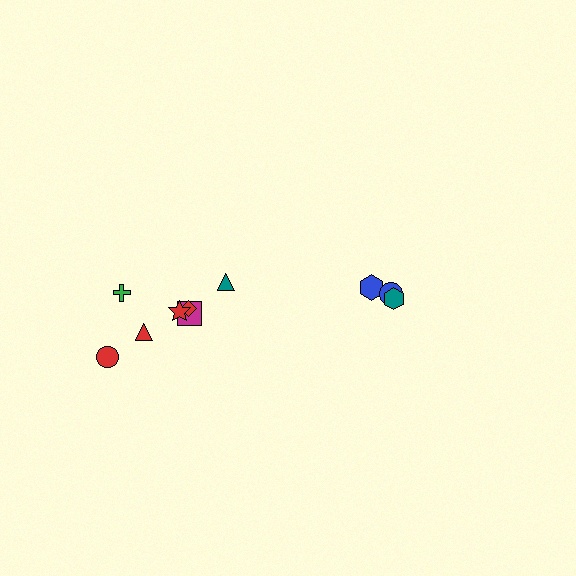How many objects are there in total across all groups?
There are 10 objects.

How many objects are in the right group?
There are 3 objects.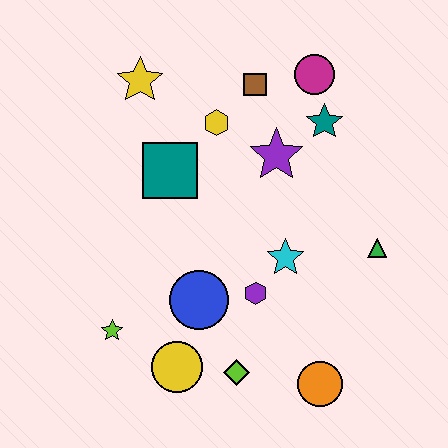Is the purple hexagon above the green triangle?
No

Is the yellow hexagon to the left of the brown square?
Yes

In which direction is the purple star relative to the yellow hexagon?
The purple star is to the right of the yellow hexagon.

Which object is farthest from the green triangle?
The yellow star is farthest from the green triangle.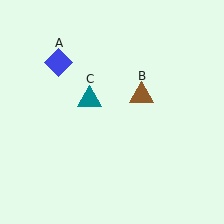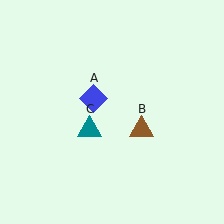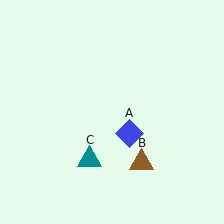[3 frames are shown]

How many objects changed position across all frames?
3 objects changed position: blue diamond (object A), brown triangle (object B), teal triangle (object C).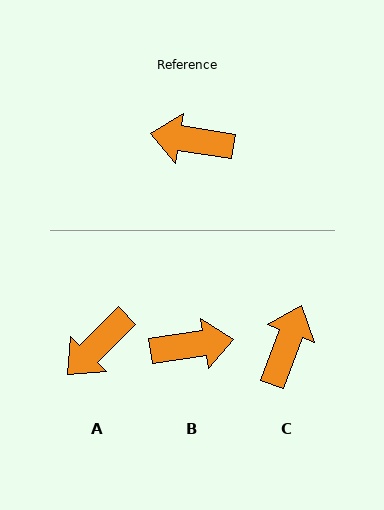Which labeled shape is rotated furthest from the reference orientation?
B, about 163 degrees away.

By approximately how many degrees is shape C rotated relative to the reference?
Approximately 102 degrees clockwise.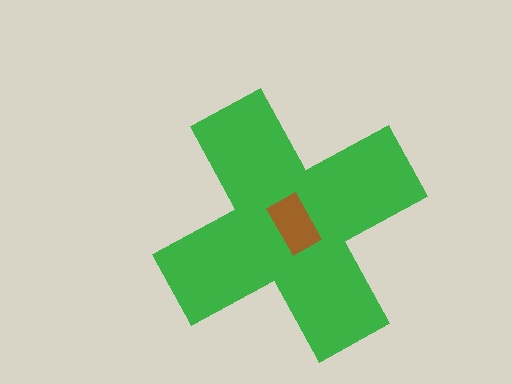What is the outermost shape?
The green cross.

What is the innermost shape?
The brown rectangle.